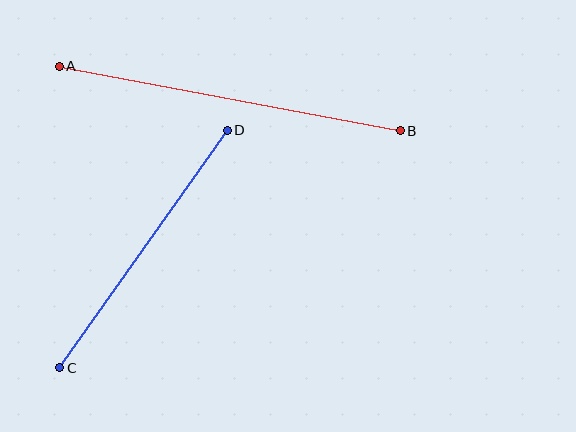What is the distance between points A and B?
The distance is approximately 347 pixels.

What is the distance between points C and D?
The distance is approximately 291 pixels.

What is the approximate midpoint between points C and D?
The midpoint is at approximately (144, 249) pixels.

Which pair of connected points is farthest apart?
Points A and B are farthest apart.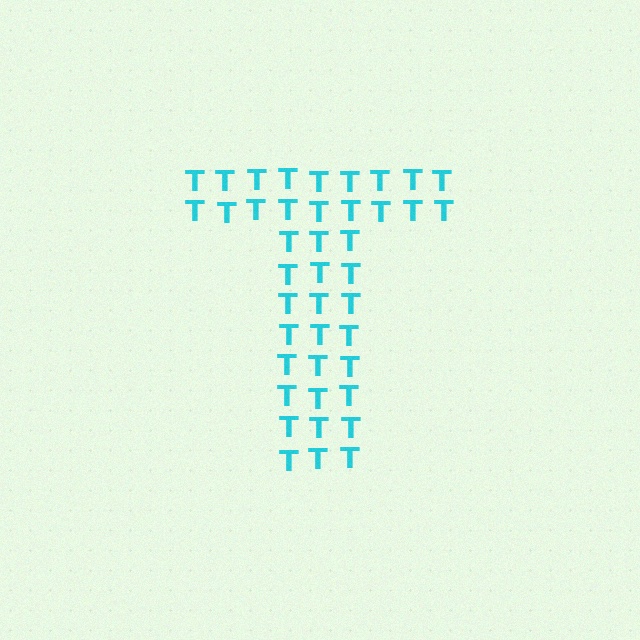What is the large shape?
The large shape is the letter T.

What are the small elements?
The small elements are letter T's.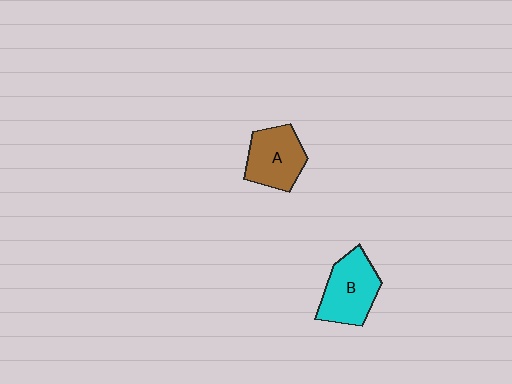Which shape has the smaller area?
Shape A (brown).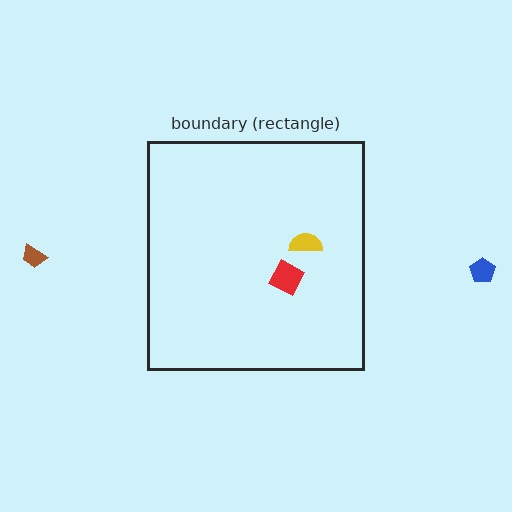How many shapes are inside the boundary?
2 inside, 2 outside.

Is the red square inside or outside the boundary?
Inside.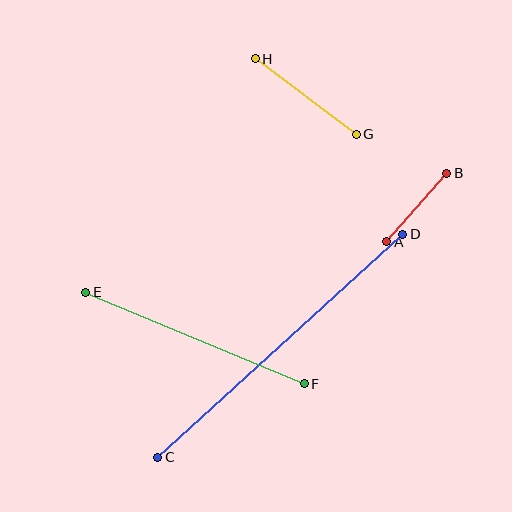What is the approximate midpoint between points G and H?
The midpoint is at approximately (306, 97) pixels.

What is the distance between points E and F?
The distance is approximately 237 pixels.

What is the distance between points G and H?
The distance is approximately 126 pixels.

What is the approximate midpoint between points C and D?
The midpoint is at approximately (280, 346) pixels.